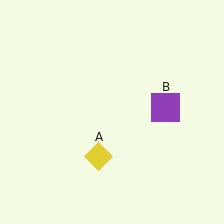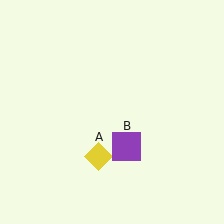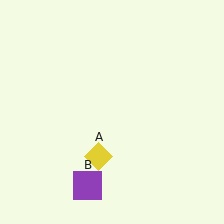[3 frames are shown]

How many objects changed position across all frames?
1 object changed position: purple square (object B).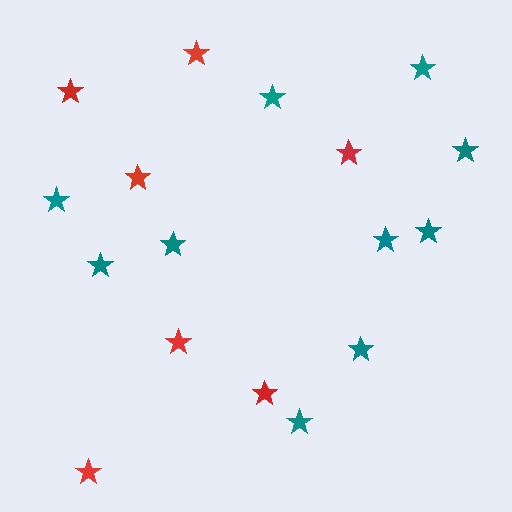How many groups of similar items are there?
There are 2 groups: one group of red stars (7) and one group of teal stars (10).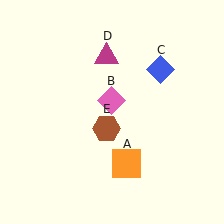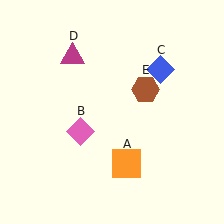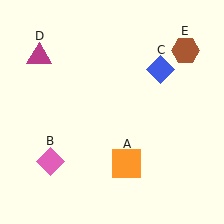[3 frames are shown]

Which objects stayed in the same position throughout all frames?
Orange square (object A) and blue diamond (object C) remained stationary.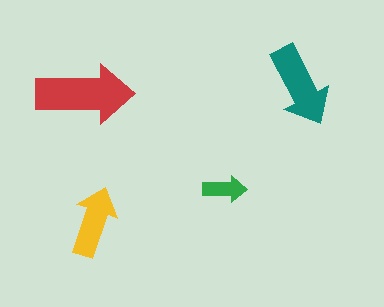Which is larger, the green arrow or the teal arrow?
The teal one.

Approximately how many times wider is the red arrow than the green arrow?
About 2 times wider.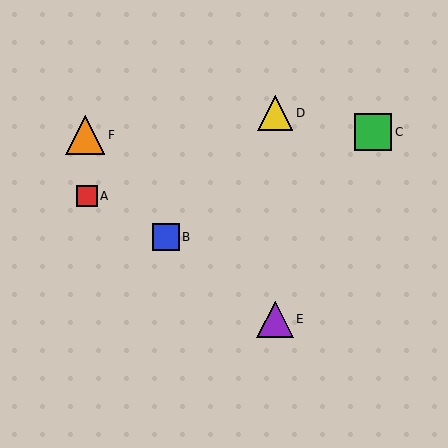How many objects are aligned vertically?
2 objects (D, E) are aligned vertically.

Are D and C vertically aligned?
No, D is at x≈275 and C is at x≈373.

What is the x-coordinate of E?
Object E is at x≈275.